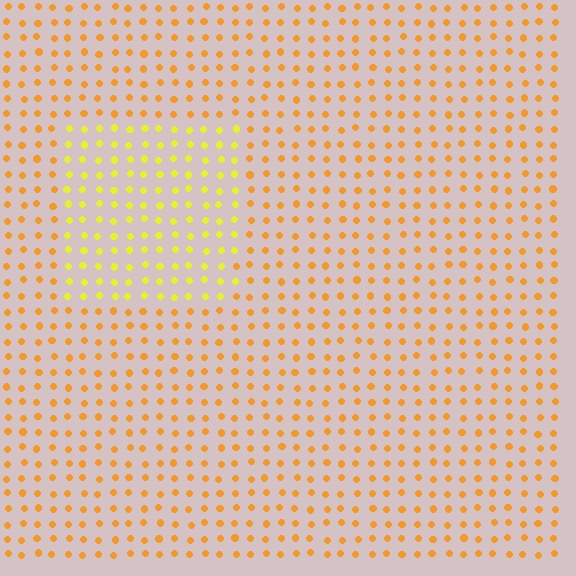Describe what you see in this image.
The image is filled with small orange elements in a uniform arrangement. A rectangle-shaped region is visible where the elements are tinted to a slightly different hue, forming a subtle color boundary.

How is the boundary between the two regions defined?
The boundary is defined purely by a slight shift in hue (about 31 degrees). Spacing, size, and orientation are identical on both sides.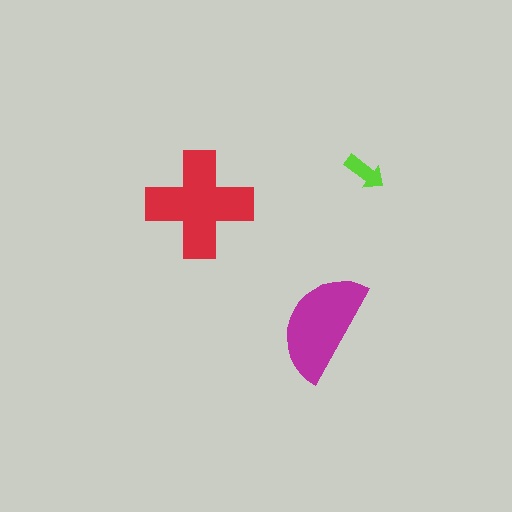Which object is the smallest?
The lime arrow.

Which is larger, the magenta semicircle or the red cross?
The red cross.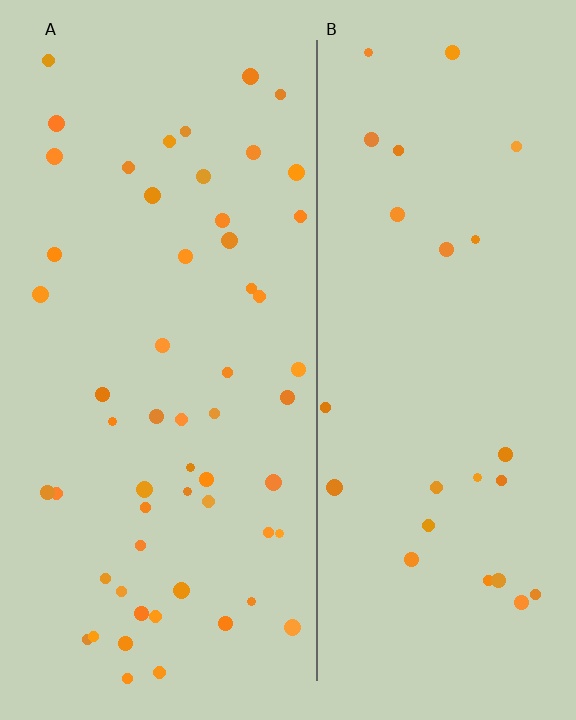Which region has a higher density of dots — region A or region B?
A (the left).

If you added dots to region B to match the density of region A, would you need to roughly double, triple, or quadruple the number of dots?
Approximately double.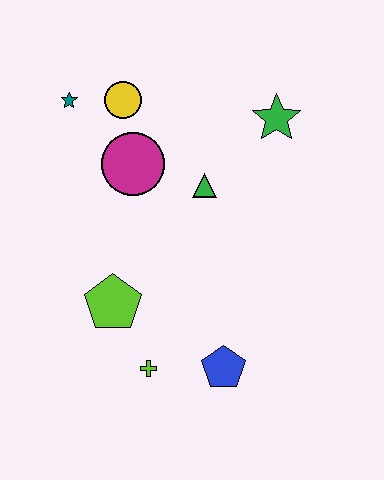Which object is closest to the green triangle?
The magenta circle is closest to the green triangle.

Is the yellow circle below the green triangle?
No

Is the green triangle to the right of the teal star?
Yes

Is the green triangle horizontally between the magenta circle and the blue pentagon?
Yes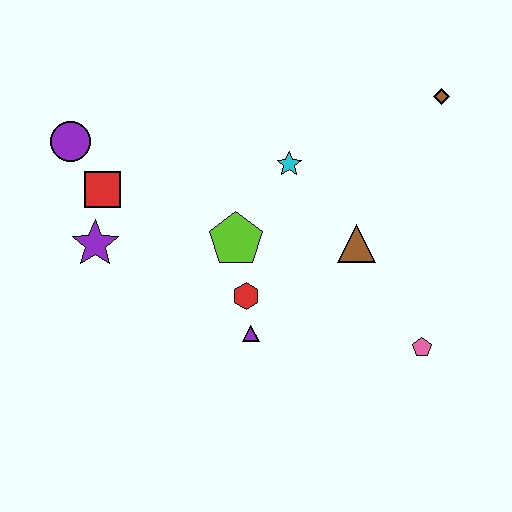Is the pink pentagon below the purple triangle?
Yes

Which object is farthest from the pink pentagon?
The purple circle is farthest from the pink pentagon.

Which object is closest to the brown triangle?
The cyan star is closest to the brown triangle.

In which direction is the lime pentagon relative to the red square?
The lime pentagon is to the right of the red square.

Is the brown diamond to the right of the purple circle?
Yes